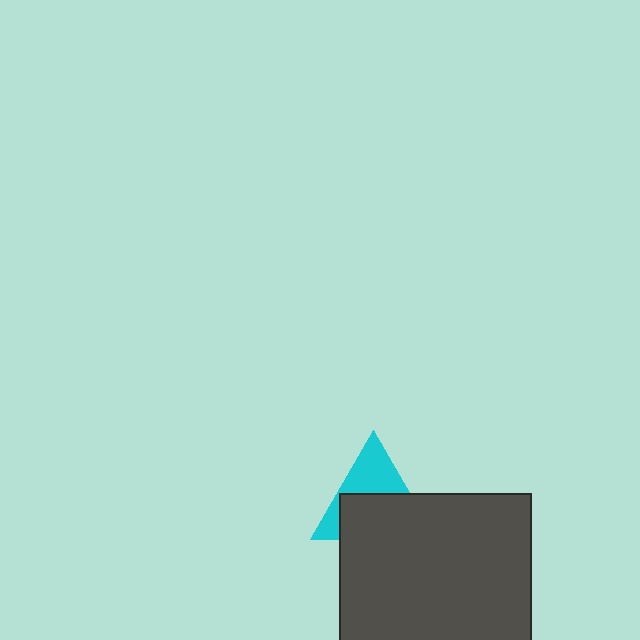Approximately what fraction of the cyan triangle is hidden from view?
Roughly 56% of the cyan triangle is hidden behind the dark gray square.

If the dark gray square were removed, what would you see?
You would see the complete cyan triangle.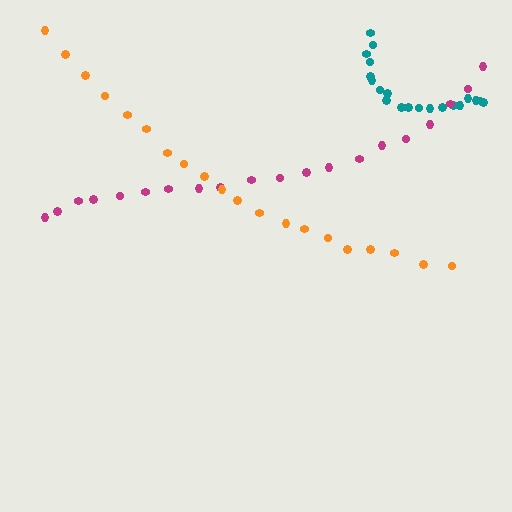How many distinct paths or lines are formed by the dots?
There are 3 distinct paths.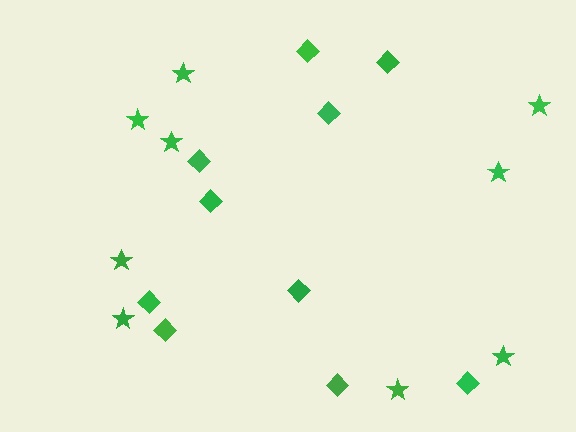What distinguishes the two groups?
There are 2 groups: one group of diamonds (10) and one group of stars (9).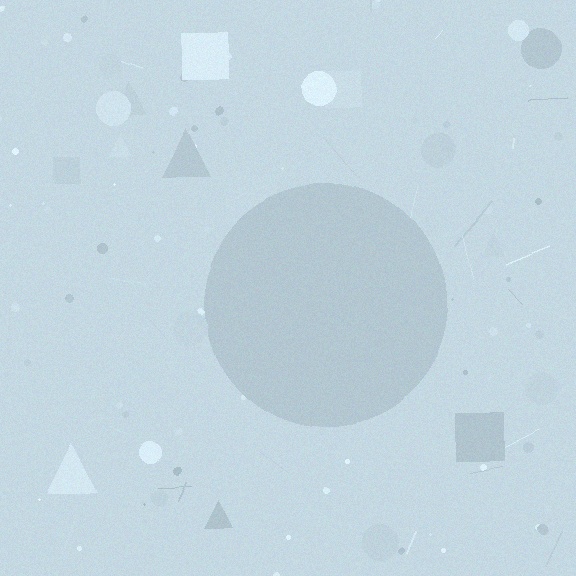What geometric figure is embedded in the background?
A circle is embedded in the background.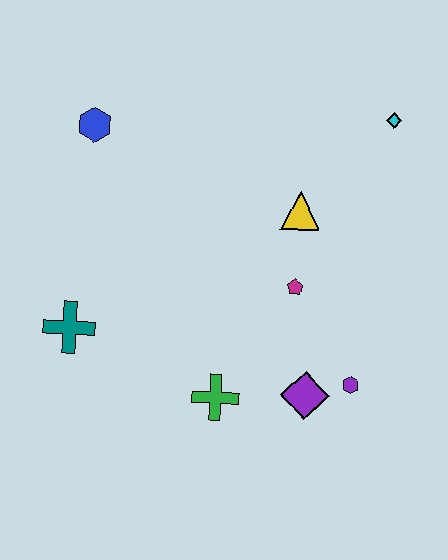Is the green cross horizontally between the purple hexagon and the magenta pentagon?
No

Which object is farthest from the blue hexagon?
The purple hexagon is farthest from the blue hexagon.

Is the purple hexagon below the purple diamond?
No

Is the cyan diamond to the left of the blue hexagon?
No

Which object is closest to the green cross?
The purple diamond is closest to the green cross.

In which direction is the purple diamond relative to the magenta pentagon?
The purple diamond is below the magenta pentagon.